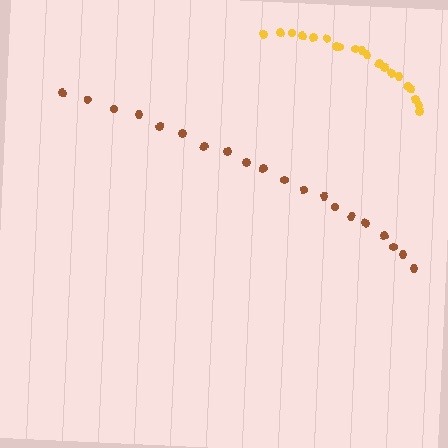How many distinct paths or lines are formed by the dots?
There are 2 distinct paths.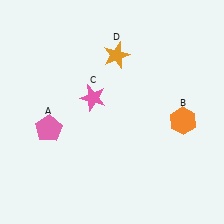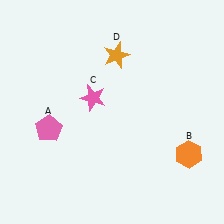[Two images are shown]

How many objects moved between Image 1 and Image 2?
1 object moved between the two images.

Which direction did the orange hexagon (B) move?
The orange hexagon (B) moved down.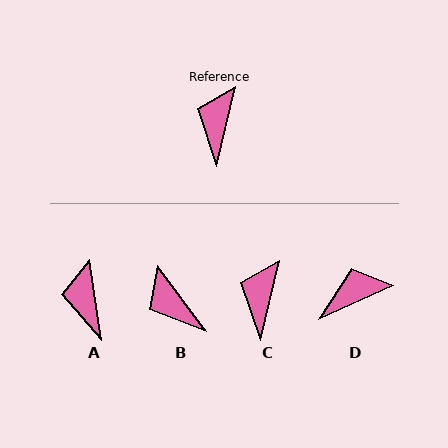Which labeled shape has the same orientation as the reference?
C.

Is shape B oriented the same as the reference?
No, it is off by about 50 degrees.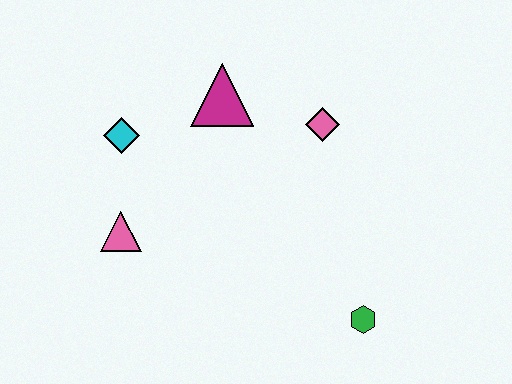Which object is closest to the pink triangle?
The cyan diamond is closest to the pink triangle.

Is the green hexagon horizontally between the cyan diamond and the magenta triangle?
No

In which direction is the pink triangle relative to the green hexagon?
The pink triangle is to the left of the green hexagon.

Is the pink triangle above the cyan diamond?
No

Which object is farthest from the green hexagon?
The cyan diamond is farthest from the green hexagon.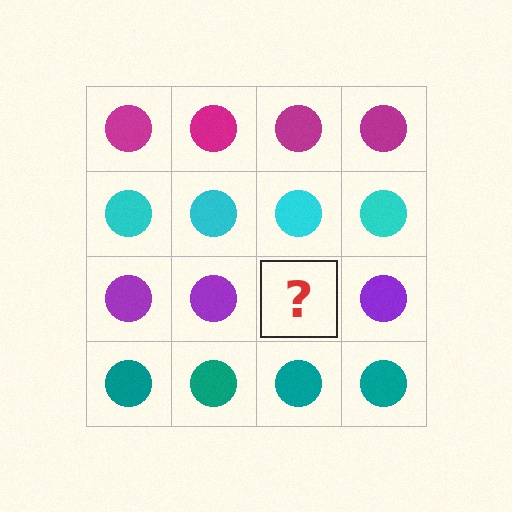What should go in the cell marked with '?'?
The missing cell should contain a purple circle.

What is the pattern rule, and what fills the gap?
The rule is that each row has a consistent color. The gap should be filled with a purple circle.